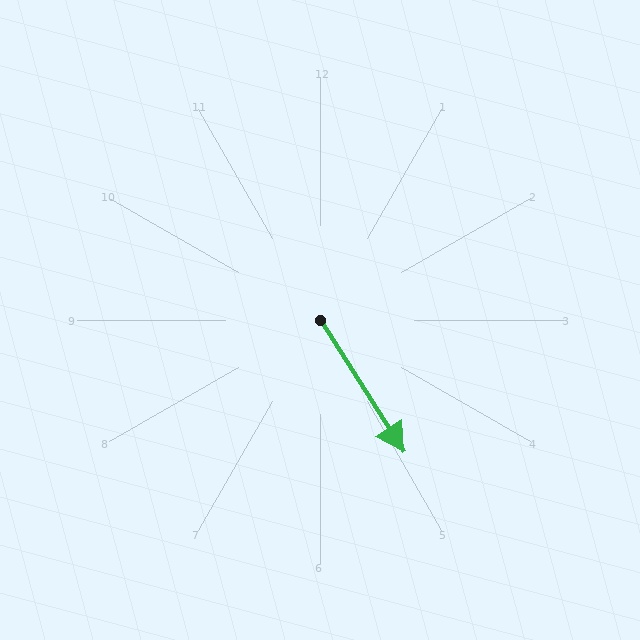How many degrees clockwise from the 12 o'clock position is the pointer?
Approximately 148 degrees.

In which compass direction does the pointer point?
Southeast.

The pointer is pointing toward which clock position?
Roughly 5 o'clock.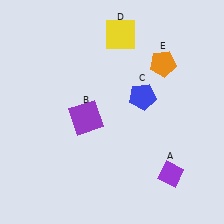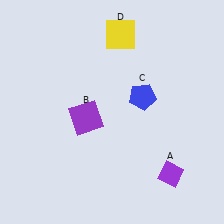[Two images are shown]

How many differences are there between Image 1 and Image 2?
There is 1 difference between the two images.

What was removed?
The orange pentagon (E) was removed in Image 2.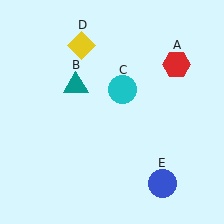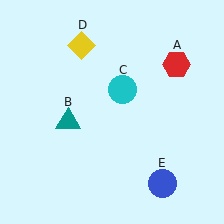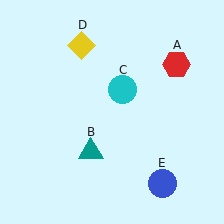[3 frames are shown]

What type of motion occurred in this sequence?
The teal triangle (object B) rotated counterclockwise around the center of the scene.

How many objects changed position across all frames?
1 object changed position: teal triangle (object B).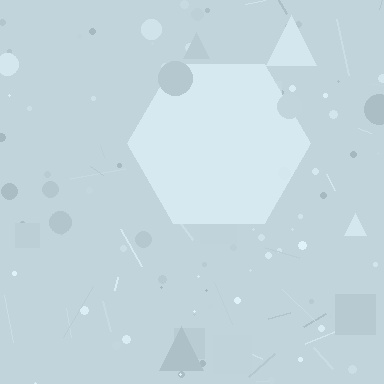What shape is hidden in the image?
A hexagon is hidden in the image.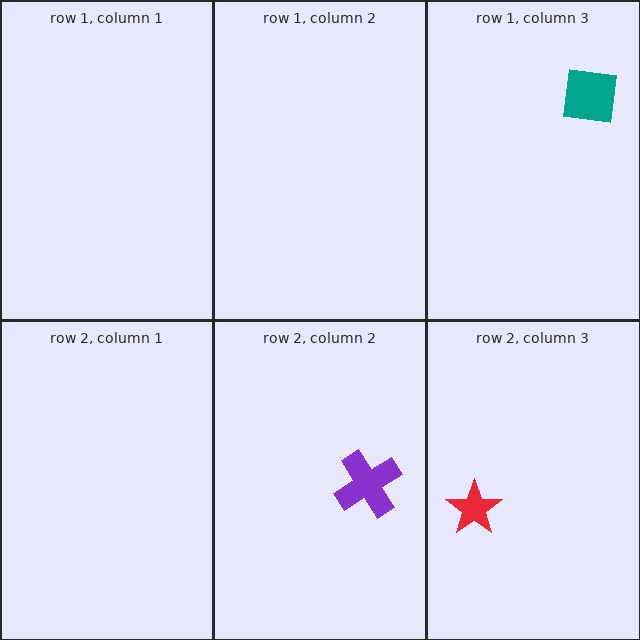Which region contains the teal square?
The row 1, column 3 region.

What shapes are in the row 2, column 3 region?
The red star.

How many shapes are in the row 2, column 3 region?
1.